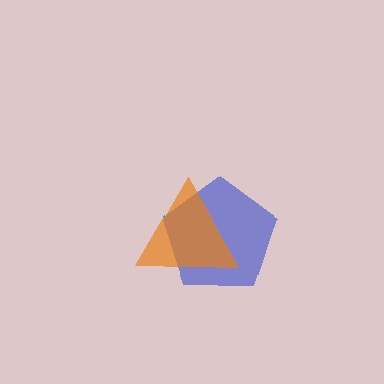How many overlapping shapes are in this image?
There are 2 overlapping shapes in the image.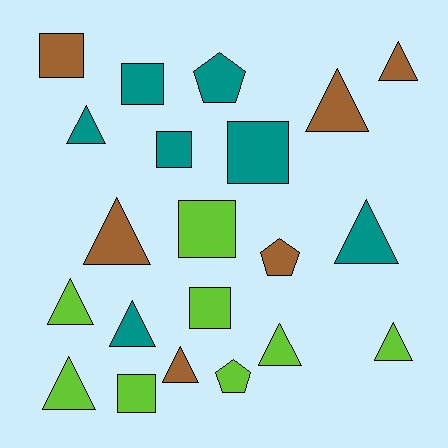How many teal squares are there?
There are 3 teal squares.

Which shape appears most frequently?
Triangle, with 11 objects.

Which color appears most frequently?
Lime, with 8 objects.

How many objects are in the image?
There are 21 objects.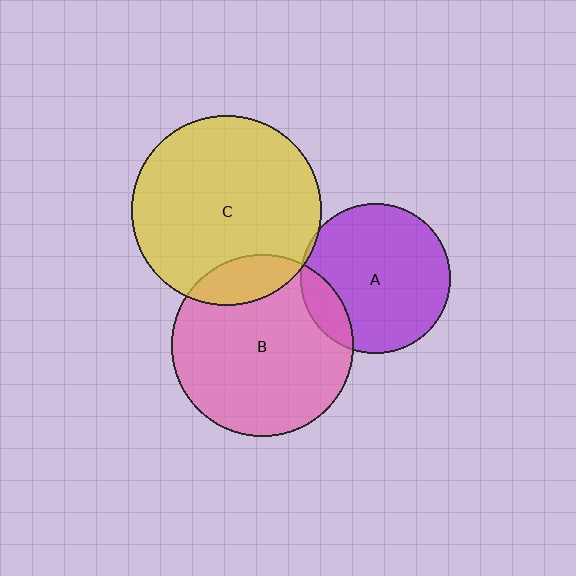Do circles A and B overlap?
Yes.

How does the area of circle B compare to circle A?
Approximately 1.5 times.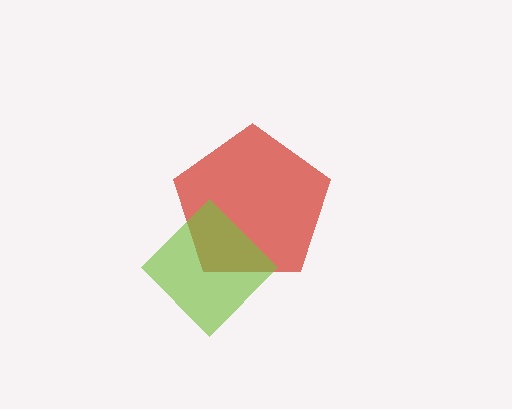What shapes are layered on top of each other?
The layered shapes are: a red pentagon, a lime diamond.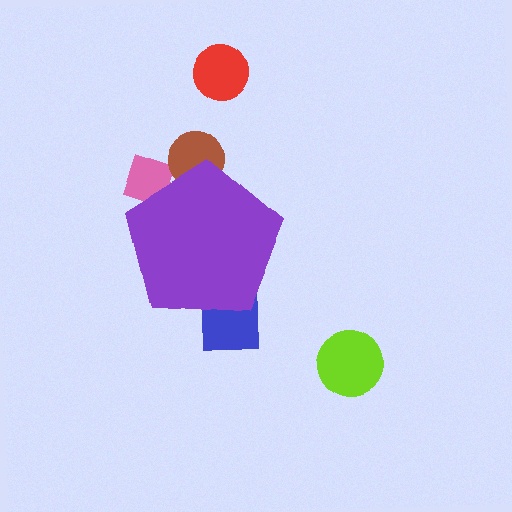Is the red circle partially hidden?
No, the red circle is fully visible.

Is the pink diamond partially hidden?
Yes, the pink diamond is partially hidden behind the purple pentagon.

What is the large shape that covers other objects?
A purple pentagon.